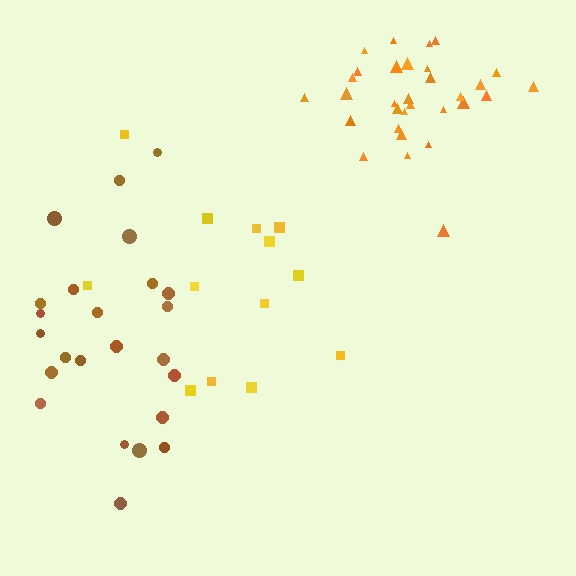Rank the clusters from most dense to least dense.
orange, brown, yellow.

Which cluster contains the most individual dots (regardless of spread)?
Orange (31).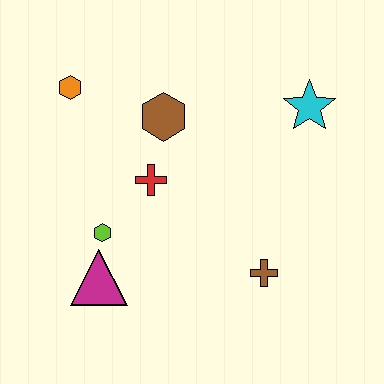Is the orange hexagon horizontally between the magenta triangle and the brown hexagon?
No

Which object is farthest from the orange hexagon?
The brown cross is farthest from the orange hexagon.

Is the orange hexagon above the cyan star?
Yes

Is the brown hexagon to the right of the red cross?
Yes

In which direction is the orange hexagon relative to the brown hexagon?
The orange hexagon is to the left of the brown hexagon.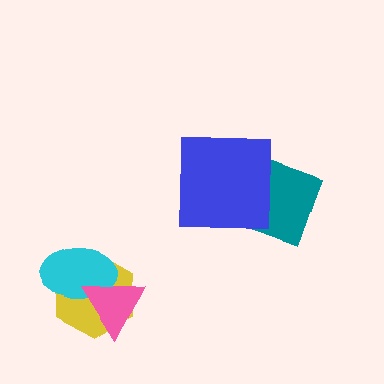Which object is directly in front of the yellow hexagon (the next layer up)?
The cyan ellipse is directly in front of the yellow hexagon.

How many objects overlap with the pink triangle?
2 objects overlap with the pink triangle.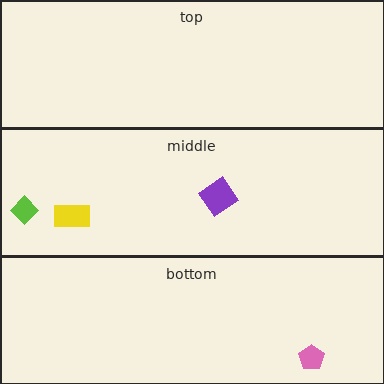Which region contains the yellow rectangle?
The middle region.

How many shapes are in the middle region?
3.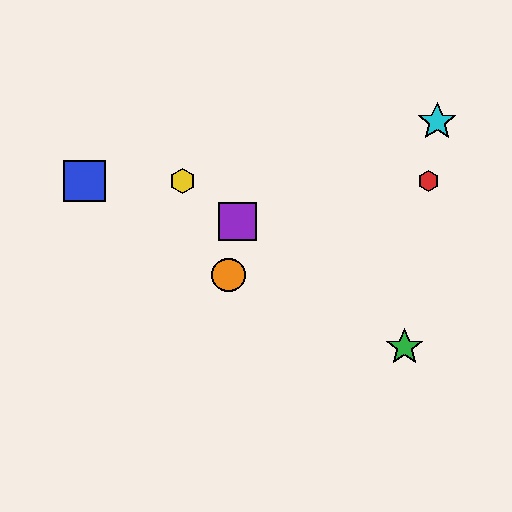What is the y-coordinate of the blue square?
The blue square is at y≈181.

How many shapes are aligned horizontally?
3 shapes (the red hexagon, the blue square, the yellow hexagon) are aligned horizontally.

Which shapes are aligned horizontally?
The red hexagon, the blue square, the yellow hexagon are aligned horizontally.